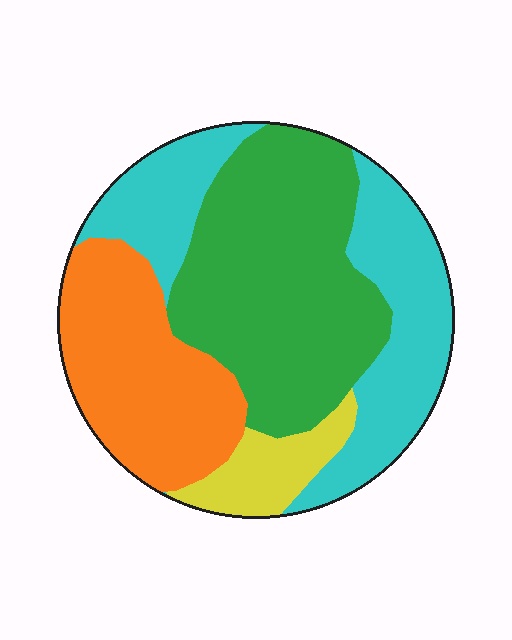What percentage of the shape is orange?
Orange takes up between a sixth and a third of the shape.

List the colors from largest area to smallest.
From largest to smallest: green, cyan, orange, yellow.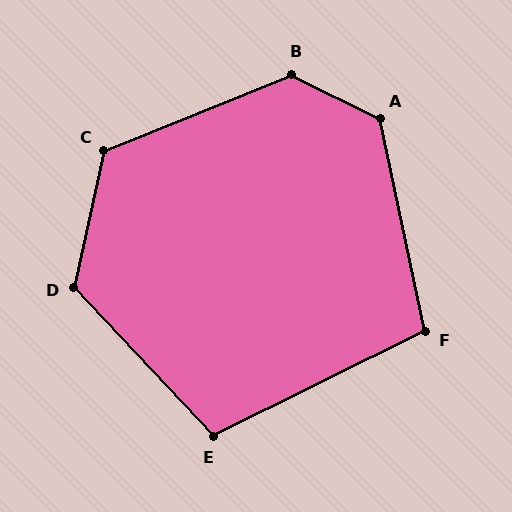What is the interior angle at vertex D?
Approximately 124 degrees (obtuse).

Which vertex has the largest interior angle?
B, at approximately 131 degrees.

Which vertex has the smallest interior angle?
F, at approximately 105 degrees.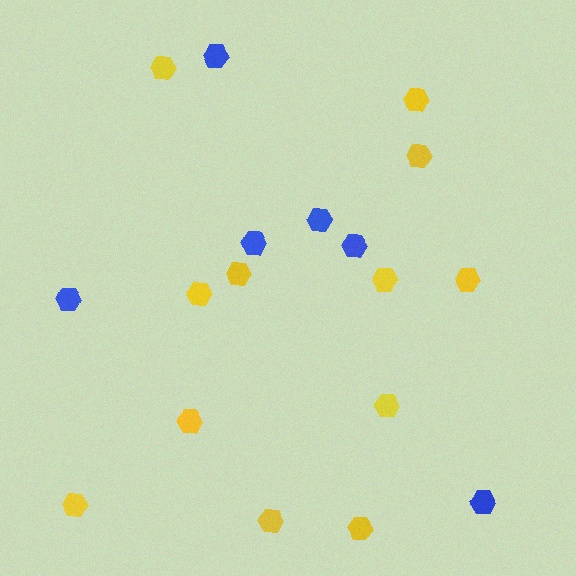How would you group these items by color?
There are 2 groups: one group of blue hexagons (6) and one group of yellow hexagons (12).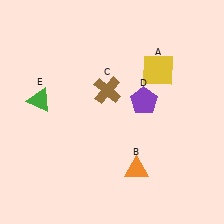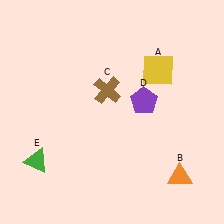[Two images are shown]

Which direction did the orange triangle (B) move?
The orange triangle (B) moved right.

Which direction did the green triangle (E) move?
The green triangle (E) moved down.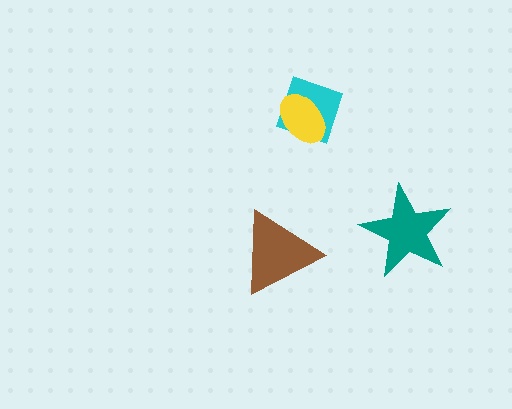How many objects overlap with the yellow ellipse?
1 object overlaps with the yellow ellipse.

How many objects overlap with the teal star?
0 objects overlap with the teal star.